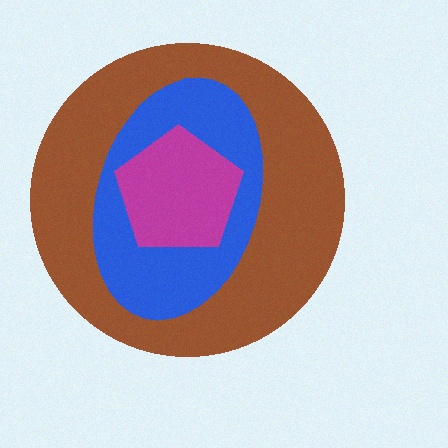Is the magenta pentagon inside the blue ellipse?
Yes.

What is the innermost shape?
The magenta pentagon.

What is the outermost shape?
The brown circle.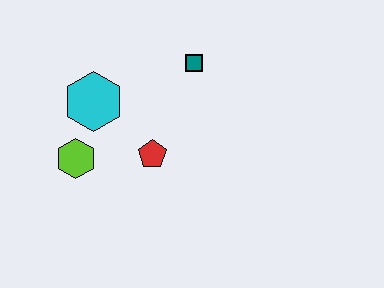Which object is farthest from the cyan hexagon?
The teal square is farthest from the cyan hexagon.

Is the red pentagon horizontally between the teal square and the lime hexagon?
Yes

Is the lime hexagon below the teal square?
Yes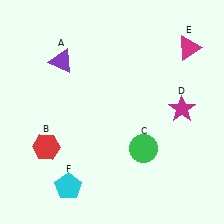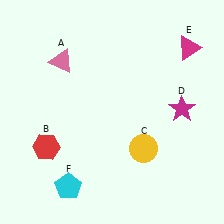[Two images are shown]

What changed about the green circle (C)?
In Image 1, C is green. In Image 2, it changed to yellow.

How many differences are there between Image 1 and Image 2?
There are 2 differences between the two images.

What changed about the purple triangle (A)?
In Image 1, A is purple. In Image 2, it changed to pink.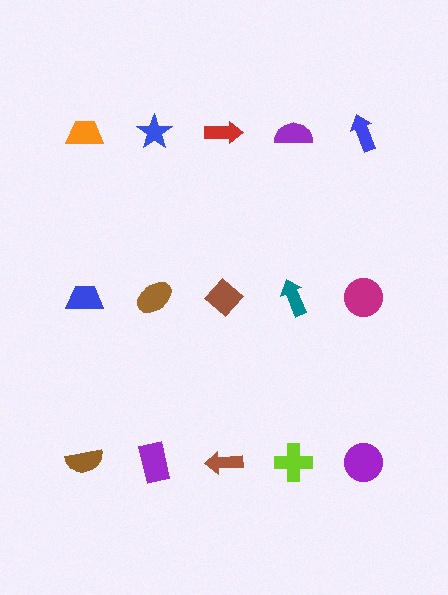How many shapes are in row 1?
5 shapes.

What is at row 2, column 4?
A teal arrow.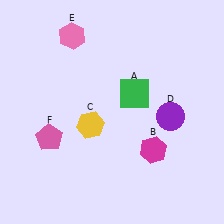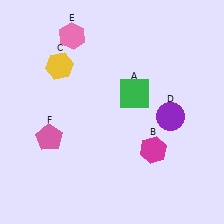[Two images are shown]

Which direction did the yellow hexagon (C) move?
The yellow hexagon (C) moved up.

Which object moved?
The yellow hexagon (C) moved up.